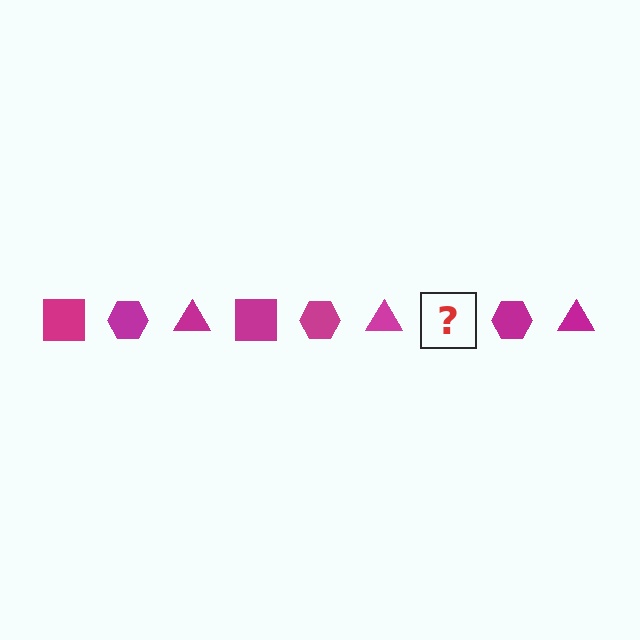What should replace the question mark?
The question mark should be replaced with a magenta square.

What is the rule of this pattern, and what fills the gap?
The rule is that the pattern cycles through square, hexagon, triangle shapes in magenta. The gap should be filled with a magenta square.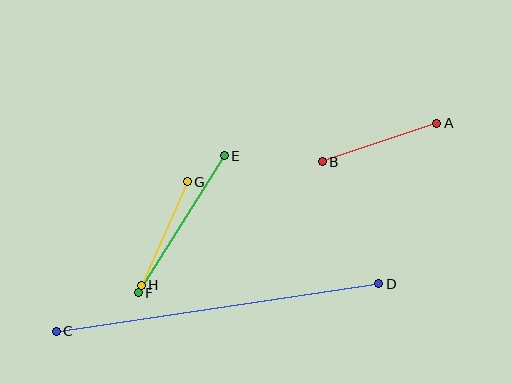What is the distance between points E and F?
The distance is approximately 162 pixels.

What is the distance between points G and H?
The distance is approximately 113 pixels.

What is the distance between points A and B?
The distance is approximately 121 pixels.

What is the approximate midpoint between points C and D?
The midpoint is at approximately (218, 308) pixels.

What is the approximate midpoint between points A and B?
The midpoint is at approximately (379, 143) pixels.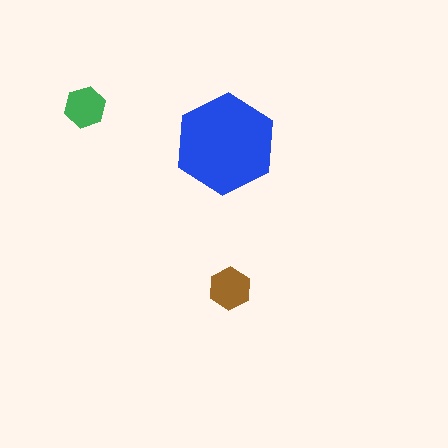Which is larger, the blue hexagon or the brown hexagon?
The blue one.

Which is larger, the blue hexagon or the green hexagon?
The blue one.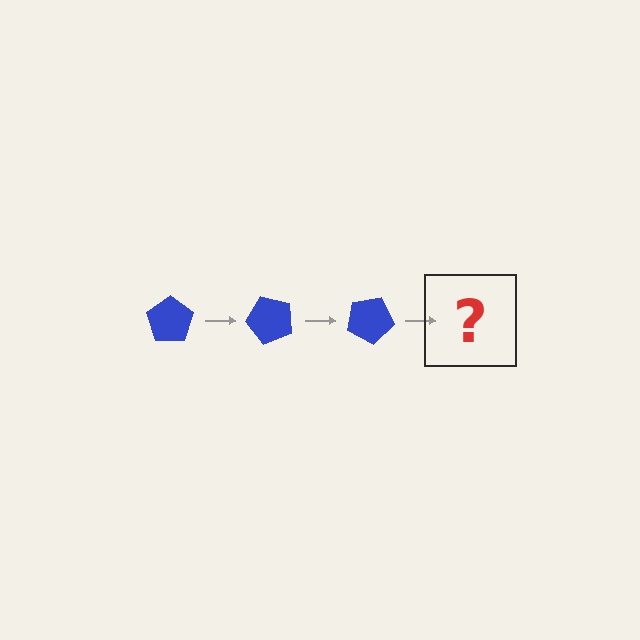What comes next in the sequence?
The next element should be a blue pentagon rotated 150 degrees.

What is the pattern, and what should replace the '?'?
The pattern is that the pentagon rotates 50 degrees each step. The '?' should be a blue pentagon rotated 150 degrees.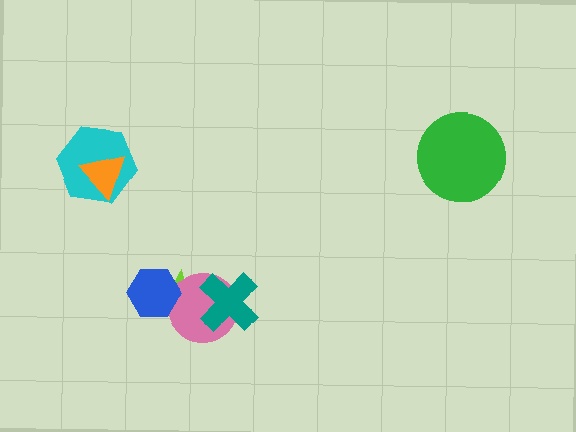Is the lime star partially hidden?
Yes, it is partially covered by another shape.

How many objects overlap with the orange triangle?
1 object overlaps with the orange triangle.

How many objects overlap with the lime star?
3 objects overlap with the lime star.